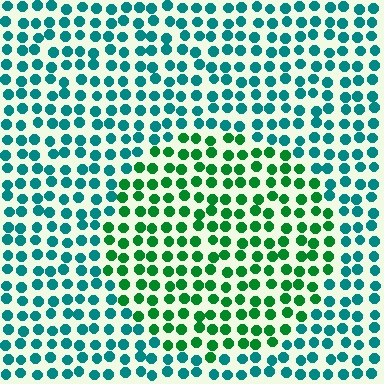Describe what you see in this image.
The image is filled with small teal elements in a uniform arrangement. A circle-shaped region is visible where the elements are tinted to a slightly different hue, forming a subtle color boundary.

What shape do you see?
I see a circle.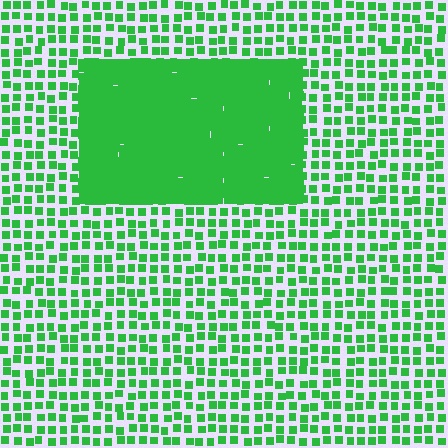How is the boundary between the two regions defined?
The boundary is defined by a change in element density (approximately 3.0x ratio). All elements are the same color, size, and shape.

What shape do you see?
I see a rectangle.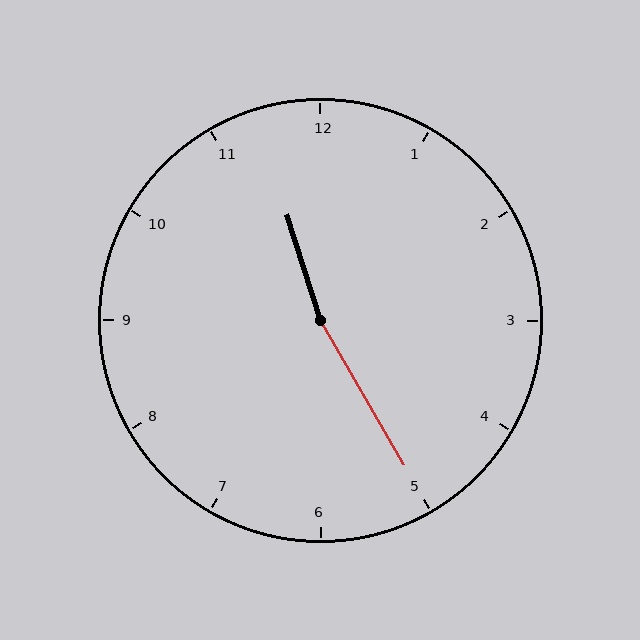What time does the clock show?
11:25.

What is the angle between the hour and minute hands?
Approximately 168 degrees.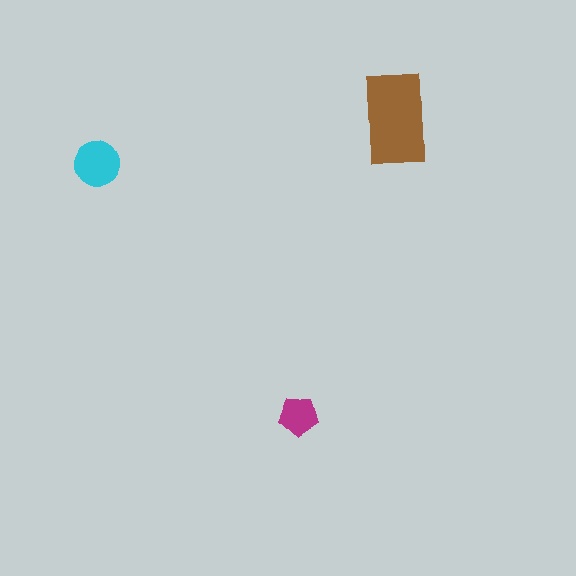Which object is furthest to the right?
The brown rectangle is rightmost.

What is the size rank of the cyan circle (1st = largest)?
2nd.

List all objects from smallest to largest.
The magenta pentagon, the cyan circle, the brown rectangle.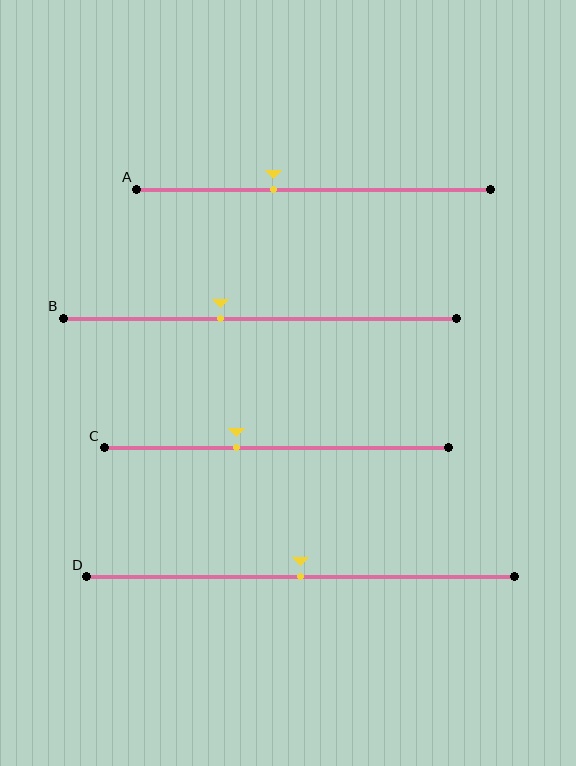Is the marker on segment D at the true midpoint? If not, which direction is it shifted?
Yes, the marker on segment D is at the true midpoint.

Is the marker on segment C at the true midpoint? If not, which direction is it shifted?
No, the marker on segment C is shifted to the left by about 11% of the segment length.